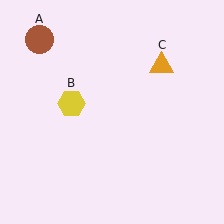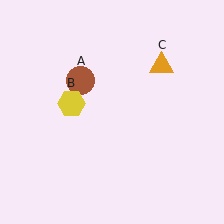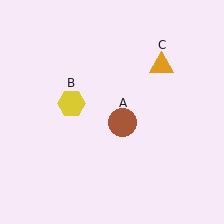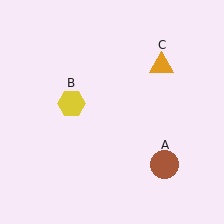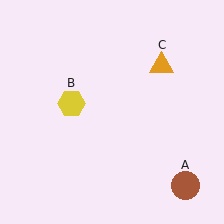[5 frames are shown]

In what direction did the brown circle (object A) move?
The brown circle (object A) moved down and to the right.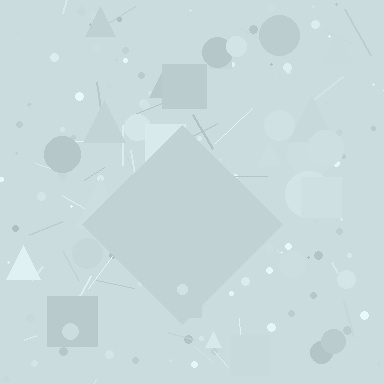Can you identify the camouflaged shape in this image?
The camouflaged shape is a diamond.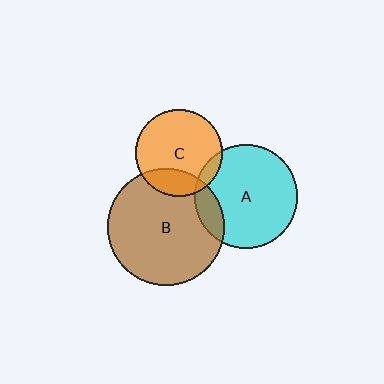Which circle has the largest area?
Circle B (brown).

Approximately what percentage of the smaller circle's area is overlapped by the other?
Approximately 10%.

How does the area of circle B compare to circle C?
Approximately 1.8 times.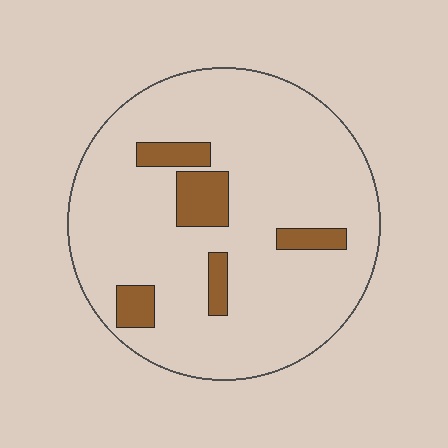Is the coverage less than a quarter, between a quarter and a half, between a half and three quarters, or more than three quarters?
Less than a quarter.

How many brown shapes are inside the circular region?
5.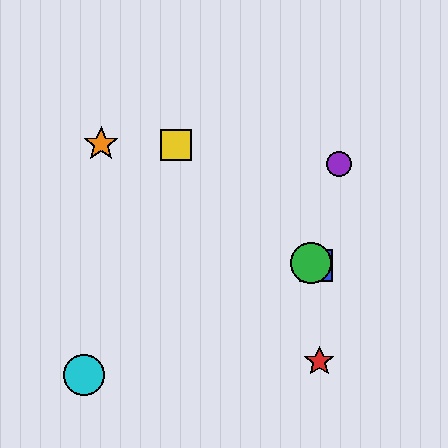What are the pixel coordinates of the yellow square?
The yellow square is at (176, 145).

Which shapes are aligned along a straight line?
The blue square, the green circle, the orange star are aligned along a straight line.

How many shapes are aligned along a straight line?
3 shapes (the blue square, the green circle, the orange star) are aligned along a straight line.